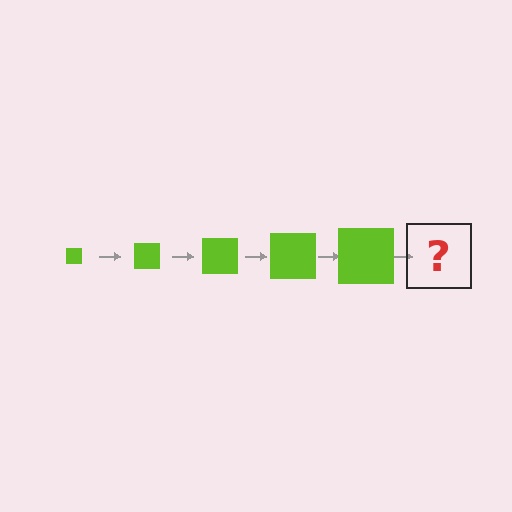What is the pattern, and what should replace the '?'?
The pattern is that the square gets progressively larger each step. The '?' should be a lime square, larger than the previous one.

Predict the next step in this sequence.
The next step is a lime square, larger than the previous one.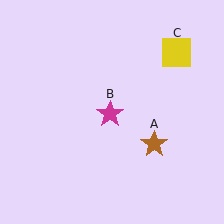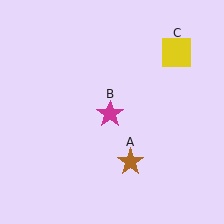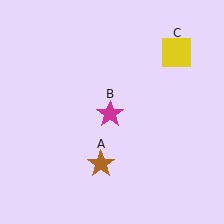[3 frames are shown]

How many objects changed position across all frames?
1 object changed position: brown star (object A).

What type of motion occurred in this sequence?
The brown star (object A) rotated clockwise around the center of the scene.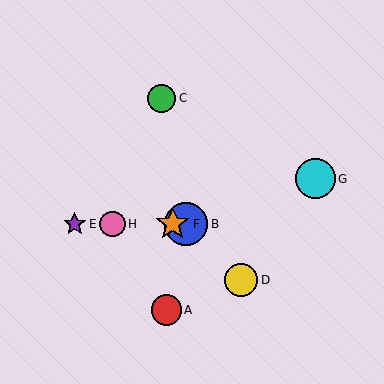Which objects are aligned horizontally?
Objects B, E, F, H are aligned horizontally.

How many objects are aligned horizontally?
4 objects (B, E, F, H) are aligned horizontally.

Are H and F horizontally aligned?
Yes, both are at y≈224.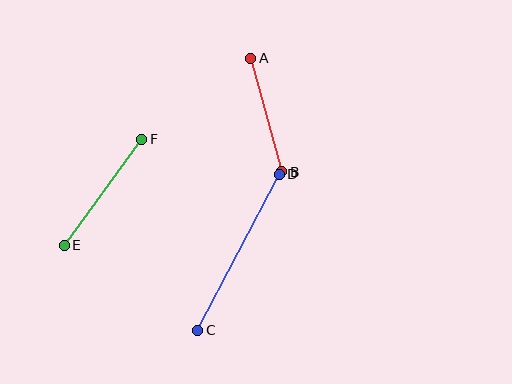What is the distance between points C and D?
The distance is approximately 176 pixels.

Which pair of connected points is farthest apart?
Points C and D are farthest apart.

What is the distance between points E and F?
The distance is approximately 131 pixels.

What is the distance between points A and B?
The distance is approximately 118 pixels.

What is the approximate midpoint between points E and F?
The midpoint is at approximately (103, 192) pixels.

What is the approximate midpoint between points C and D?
The midpoint is at approximately (239, 252) pixels.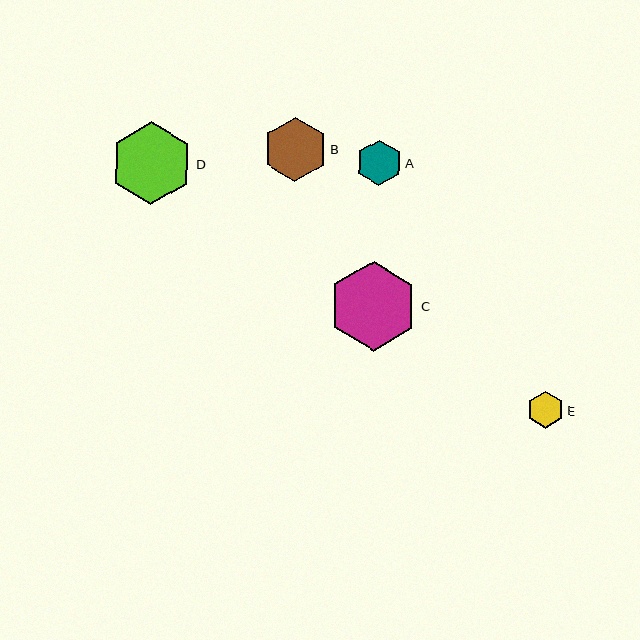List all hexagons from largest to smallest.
From largest to smallest: C, D, B, A, E.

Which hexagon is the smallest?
Hexagon E is the smallest with a size of approximately 37 pixels.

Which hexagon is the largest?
Hexagon C is the largest with a size of approximately 89 pixels.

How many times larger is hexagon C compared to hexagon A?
Hexagon C is approximately 2.0 times the size of hexagon A.